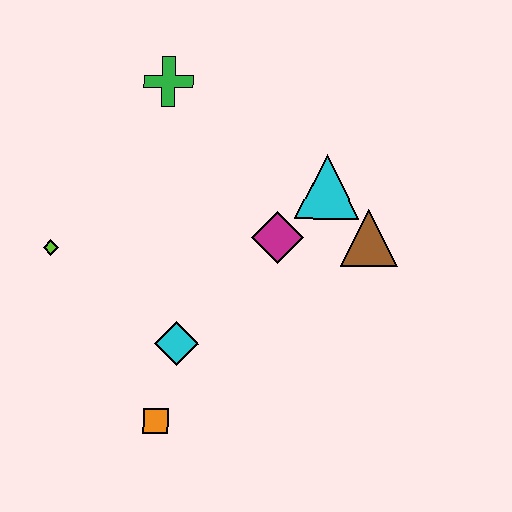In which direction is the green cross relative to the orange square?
The green cross is above the orange square.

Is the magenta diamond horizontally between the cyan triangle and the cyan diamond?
Yes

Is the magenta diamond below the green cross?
Yes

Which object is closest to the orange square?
The cyan diamond is closest to the orange square.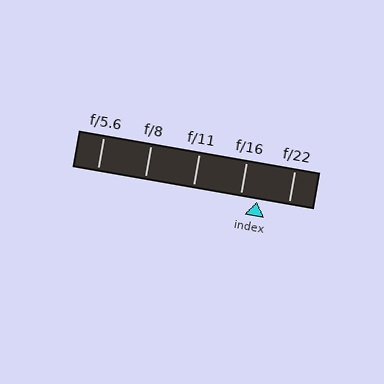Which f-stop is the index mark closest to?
The index mark is closest to f/16.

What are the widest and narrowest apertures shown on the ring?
The widest aperture shown is f/5.6 and the narrowest is f/22.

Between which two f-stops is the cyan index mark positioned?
The index mark is between f/16 and f/22.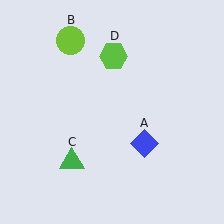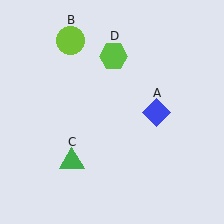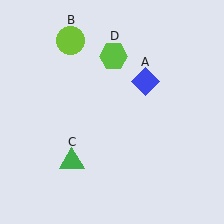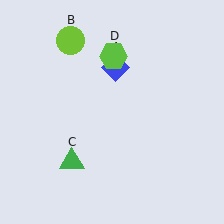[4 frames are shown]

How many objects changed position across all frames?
1 object changed position: blue diamond (object A).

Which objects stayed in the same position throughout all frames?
Lime circle (object B) and green triangle (object C) and lime hexagon (object D) remained stationary.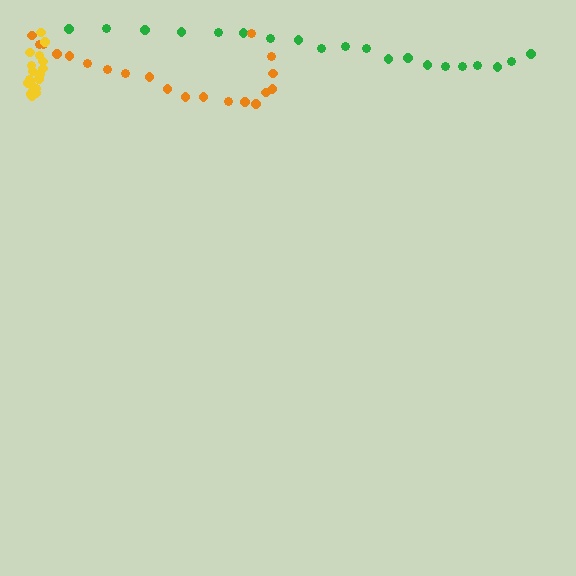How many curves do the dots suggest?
There are 3 distinct paths.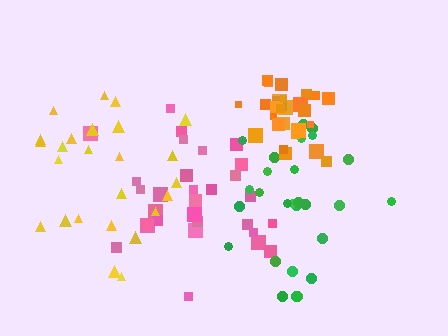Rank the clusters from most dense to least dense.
orange, pink, green, yellow.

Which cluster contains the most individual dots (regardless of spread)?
Pink (30).